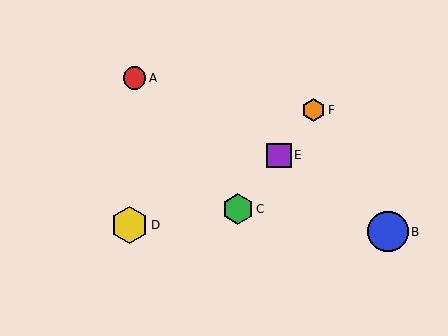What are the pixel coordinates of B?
Object B is at (388, 232).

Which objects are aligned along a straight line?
Objects C, E, F are aligned along a straight line.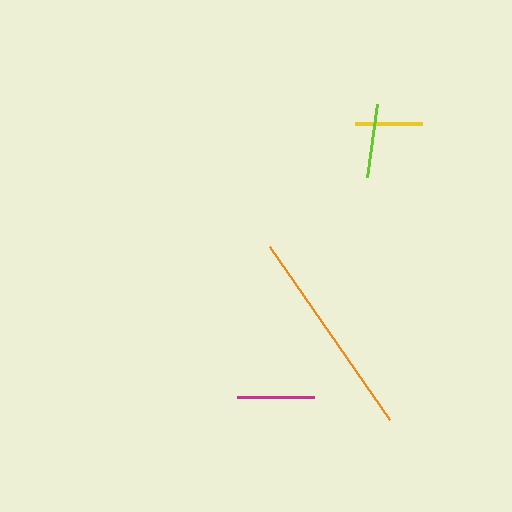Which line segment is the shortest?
The yellow line is the shortest at approximately 67 pixels.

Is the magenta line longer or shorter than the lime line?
The magenta line is longer than the lime line.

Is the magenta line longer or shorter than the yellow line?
The magenta line is longer than the yellow line.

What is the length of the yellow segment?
The yellow segment is approximately 67 pixels long.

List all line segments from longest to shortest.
From longest to shortest: orange, magenta, lime, yellow.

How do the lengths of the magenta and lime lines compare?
The magenta and lime lines are approximately the same length.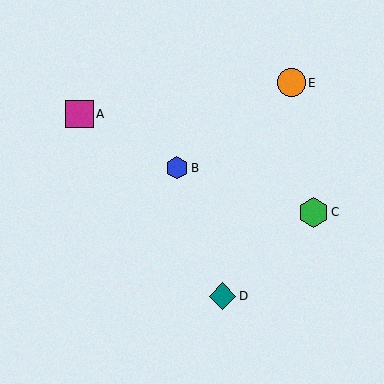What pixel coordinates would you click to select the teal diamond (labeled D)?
Click at (222, 296) to select the teal diamond D.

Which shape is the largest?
The green hexagon (labeled C) is the largest.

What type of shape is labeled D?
Shape D is a teal diamond.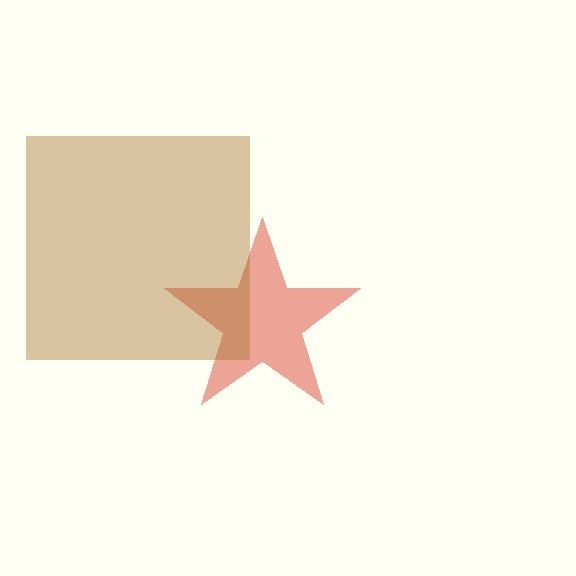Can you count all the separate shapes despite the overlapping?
Yes, there are 2 separate shapes.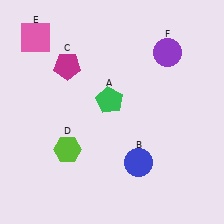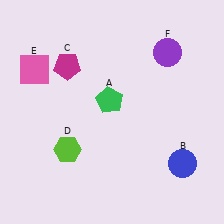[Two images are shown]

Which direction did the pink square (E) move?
The pink square (E) moved down.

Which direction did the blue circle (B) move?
The blue circle (B) moved right.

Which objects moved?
The objects that moved are: the blue circle (B), the pink square (E).